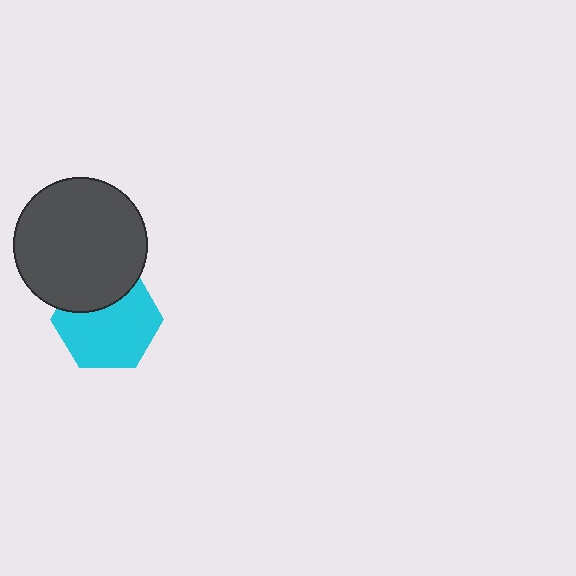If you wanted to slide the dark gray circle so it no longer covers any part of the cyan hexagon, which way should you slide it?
Slide it up — that is the most direct way to separate the two shapes.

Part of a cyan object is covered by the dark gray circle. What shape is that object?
It is a hexagon.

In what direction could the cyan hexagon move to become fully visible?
The cyan hexagon could move down. That would shift it out from behind the dark gray circle entirely.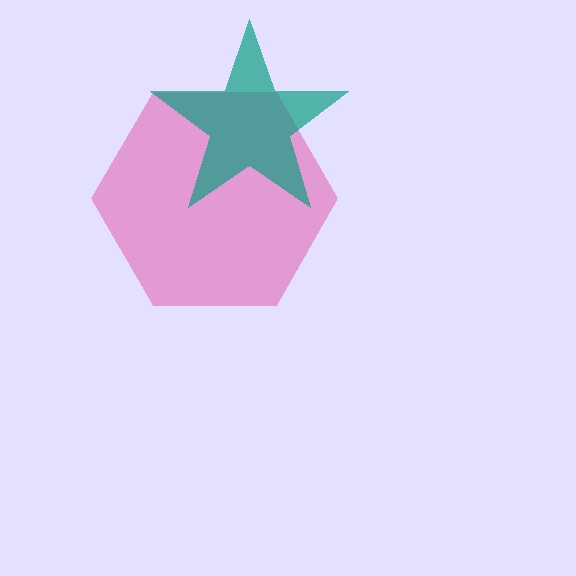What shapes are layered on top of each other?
The layered shapes are: a pink hexagon, a teal star.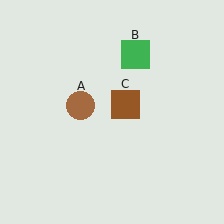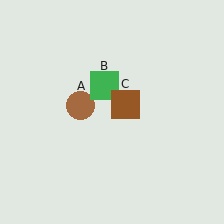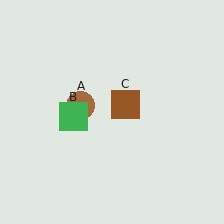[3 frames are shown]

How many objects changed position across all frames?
1 object changed position: green square (object B).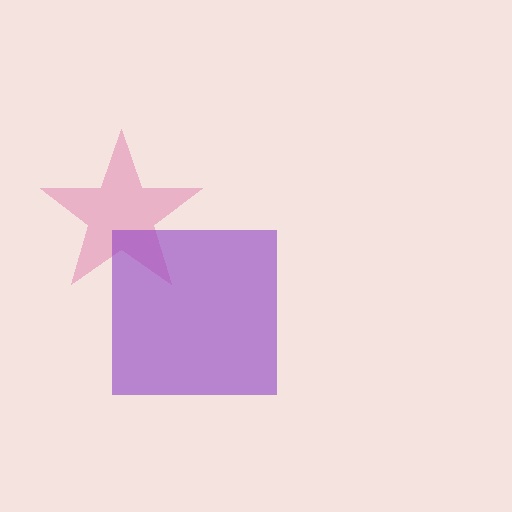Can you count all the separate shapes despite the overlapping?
Yes, there are 2 separate shapes.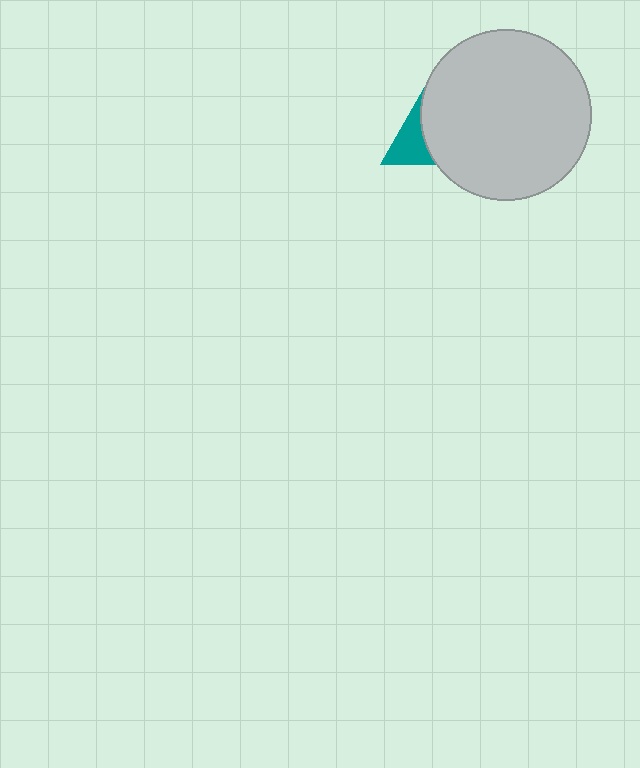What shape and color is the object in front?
The object in front is a light gray circle.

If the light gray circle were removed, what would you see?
You would see the complete teal triangle.